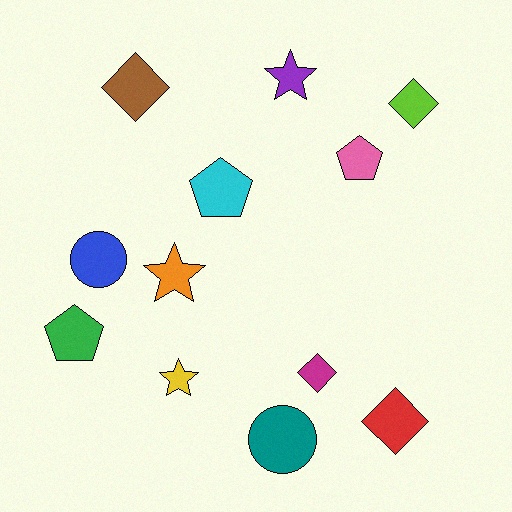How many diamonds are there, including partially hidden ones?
There are 4 diamonds.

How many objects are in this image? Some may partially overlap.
There are 12 objects.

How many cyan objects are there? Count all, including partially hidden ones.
There is 1 cyan object.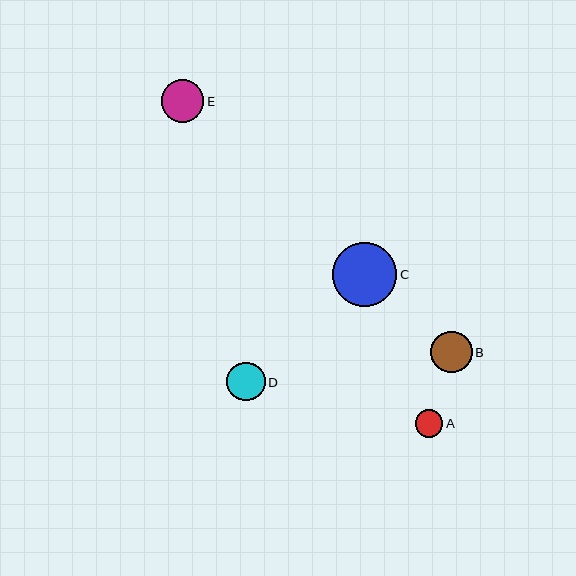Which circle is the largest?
Circle C is the largest with a size of approximately 64 pixels.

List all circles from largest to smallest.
From largest to smallest: C, E, B, D, A.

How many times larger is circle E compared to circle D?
Circle E is approximately 1.1 times the size of circle D.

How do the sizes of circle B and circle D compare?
Circle B and circle D are approximately the same size.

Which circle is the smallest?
Circle A is the smallest with a size of approximately 27 pixels.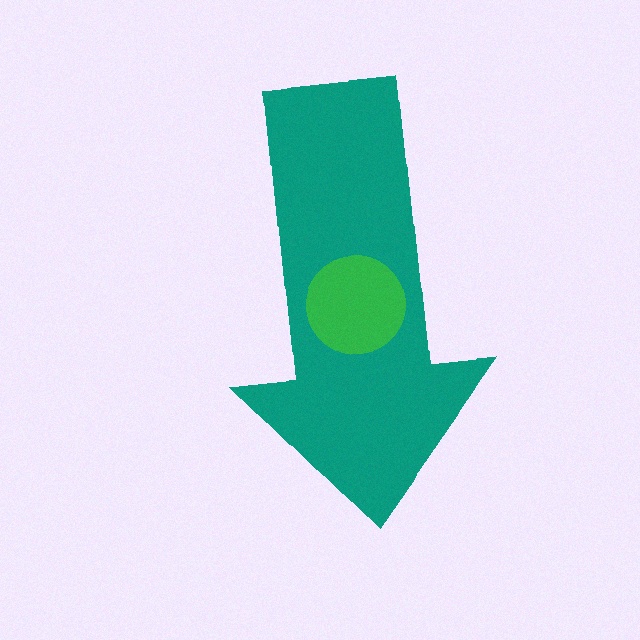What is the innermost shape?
The green circle.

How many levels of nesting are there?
2.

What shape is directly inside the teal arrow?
The green circle.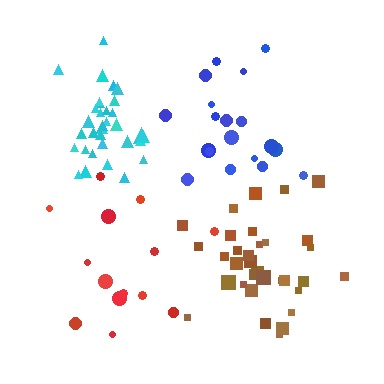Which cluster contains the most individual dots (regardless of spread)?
Cyan (35).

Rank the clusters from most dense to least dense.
cyan, brown, blue, red.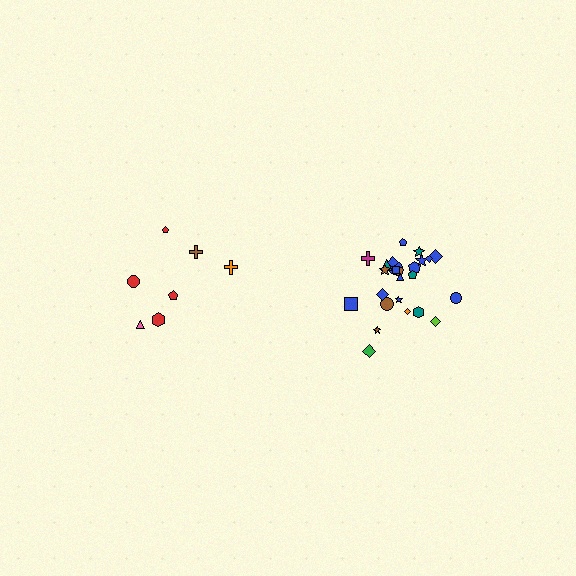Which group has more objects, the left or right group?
The right group.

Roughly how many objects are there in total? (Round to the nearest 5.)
Roughly 30 objects in total.